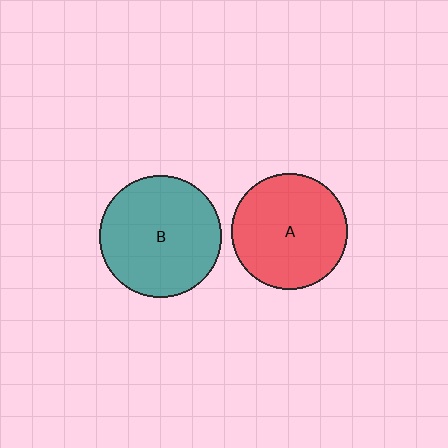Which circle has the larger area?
Circle B (teal).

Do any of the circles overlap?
No, none of the circles overlap.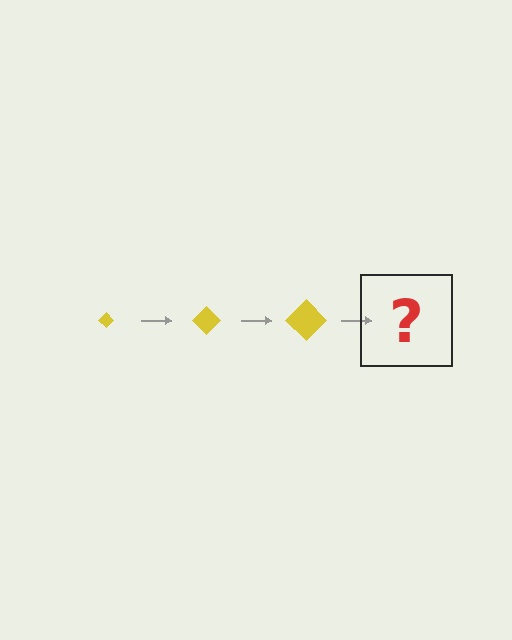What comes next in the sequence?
The next element should be a yellow diamond, larger than the previous one.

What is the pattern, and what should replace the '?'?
The pattern is that the diamond gets progressively larger each step. The '?' should be a yellow diamond, larger than the previous one.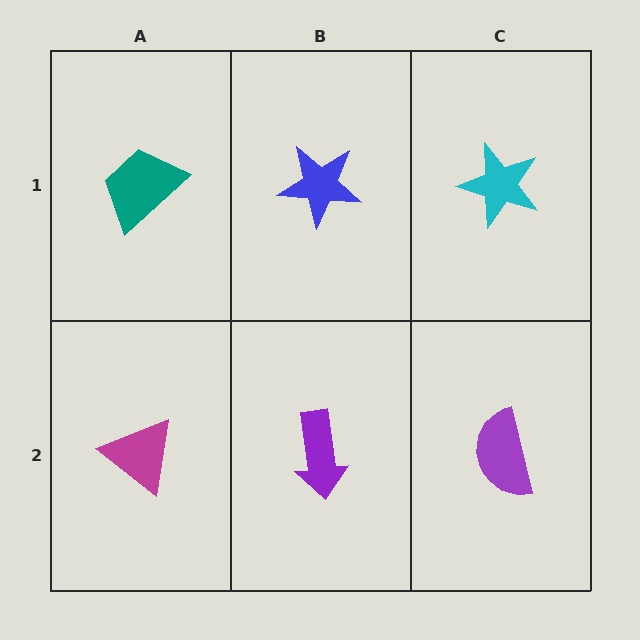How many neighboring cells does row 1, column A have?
2.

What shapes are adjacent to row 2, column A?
A teal trapezoid (row 1, column A), a purple arrow (row 2, column B).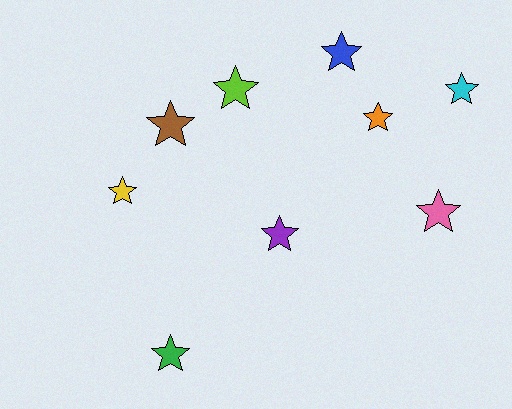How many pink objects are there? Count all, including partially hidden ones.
There is 1 pink object.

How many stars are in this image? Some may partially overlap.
There are 9 stars.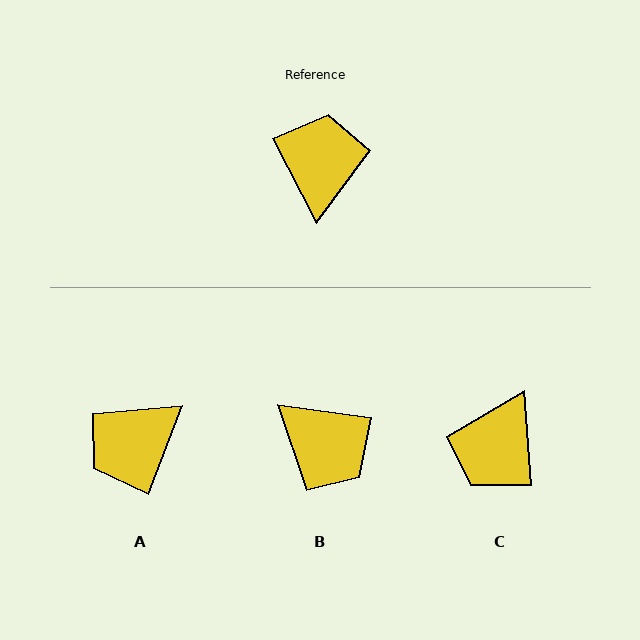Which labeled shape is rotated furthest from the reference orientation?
C, about 157 degrees away.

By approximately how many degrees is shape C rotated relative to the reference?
Approximately 157 degrees counter-clockwise.